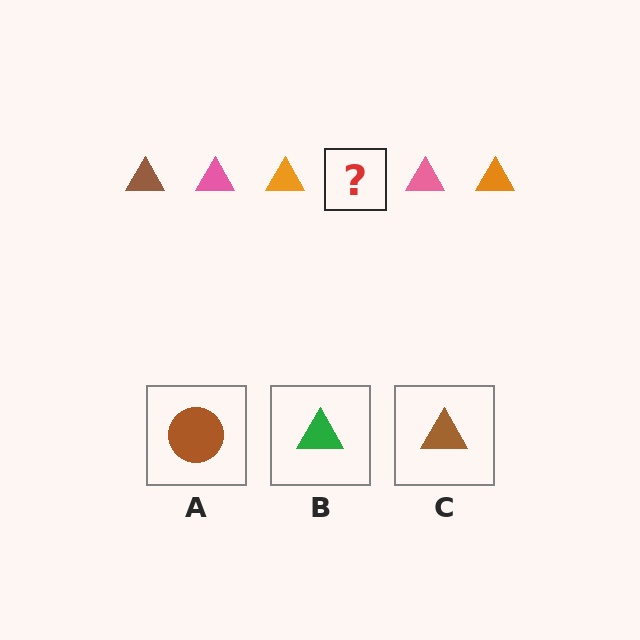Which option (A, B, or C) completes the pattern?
C.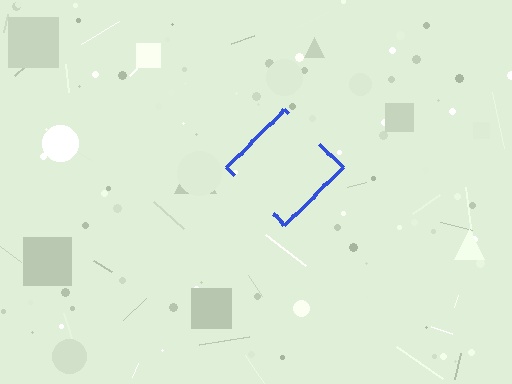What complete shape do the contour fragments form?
The contour fragments form a diamond.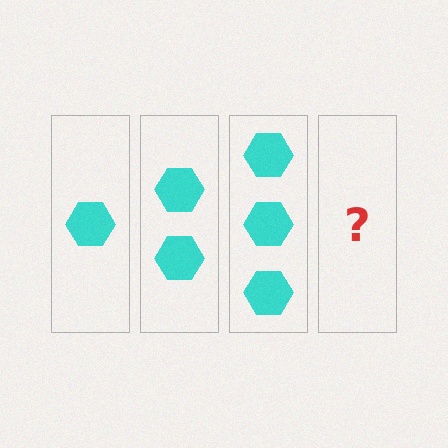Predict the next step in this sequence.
The next step is 4 hexagons.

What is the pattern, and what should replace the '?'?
The pattern is that each step adds one more hexagon. The '?' should be 4 hexagons.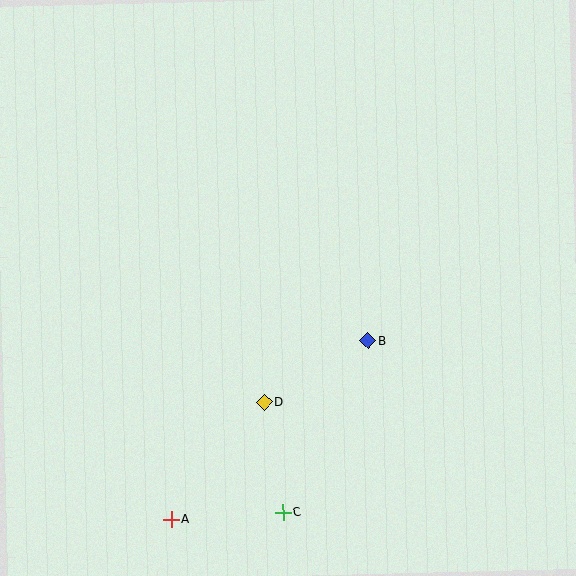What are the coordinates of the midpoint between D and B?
The midpoint between D and B is at (316, 371).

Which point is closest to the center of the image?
Point B at (368, 341) is closest to the center.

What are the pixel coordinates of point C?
Point C is at (283, 512).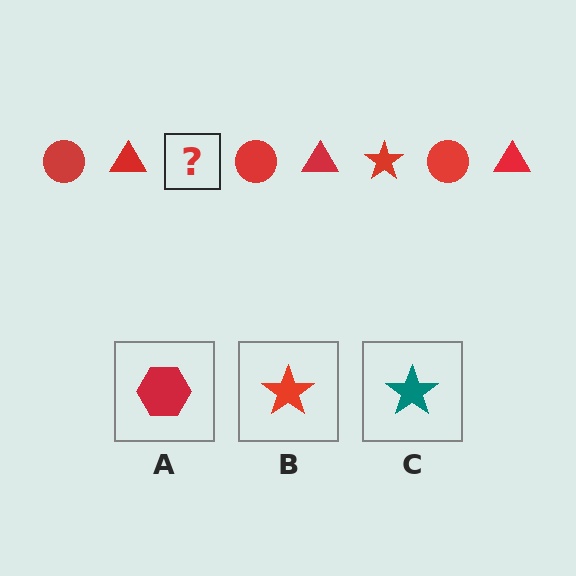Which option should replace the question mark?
Option B.